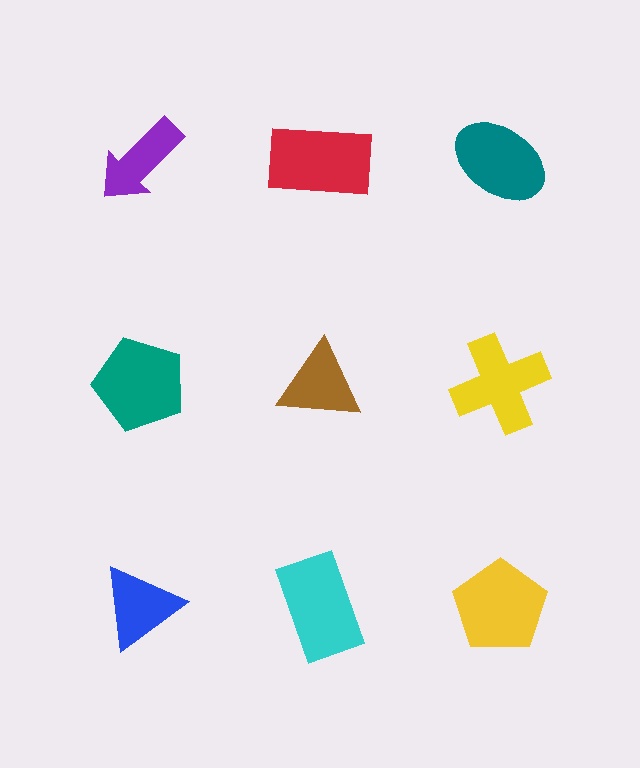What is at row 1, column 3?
A teal ellipse.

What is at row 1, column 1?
A purple arrow.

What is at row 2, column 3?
A yellow cross.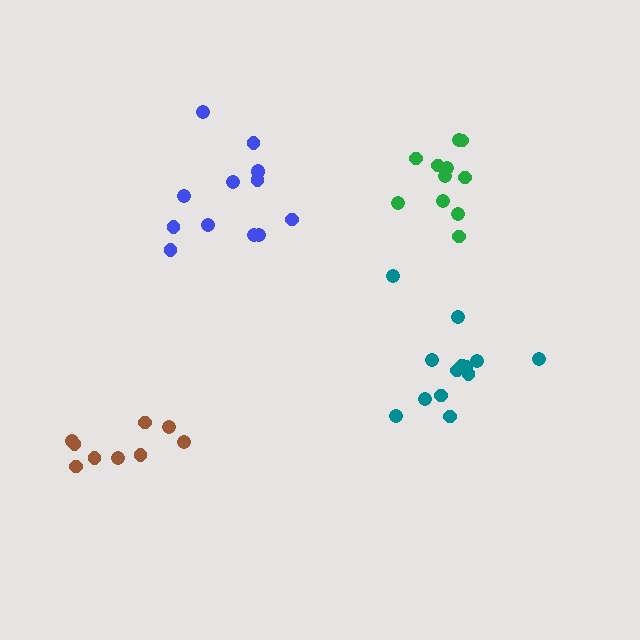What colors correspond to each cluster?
The clusters are colored: brown, teal, blue, green.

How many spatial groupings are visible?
There are 4 spatial groupings.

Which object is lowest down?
The brown cluster is bottommost.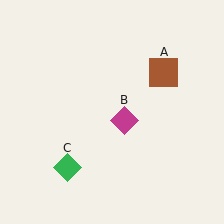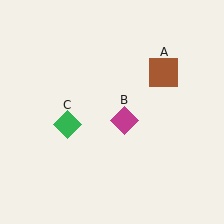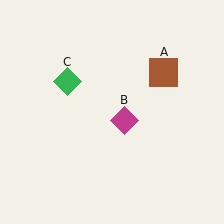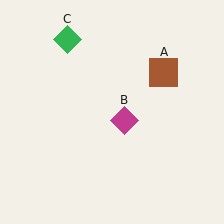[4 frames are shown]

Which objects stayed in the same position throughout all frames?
Brown square (object A) and magenta diamond (object B) remained stationary.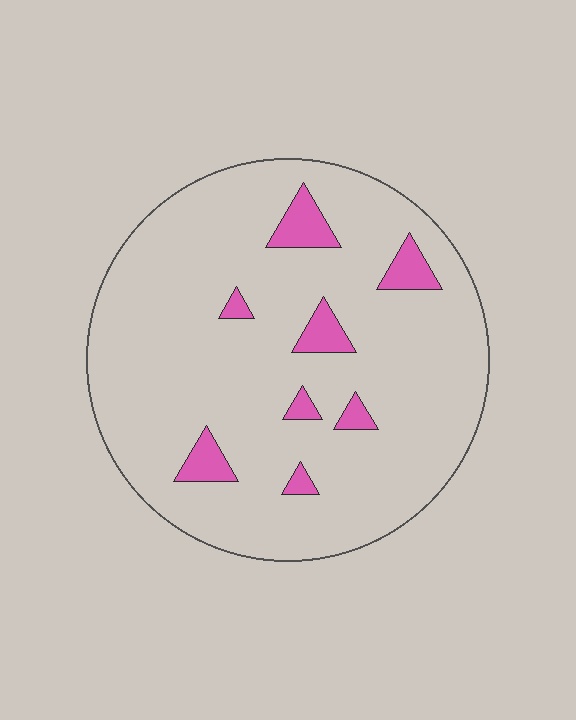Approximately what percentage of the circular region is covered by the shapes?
Approximately 10%.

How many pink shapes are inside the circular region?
8.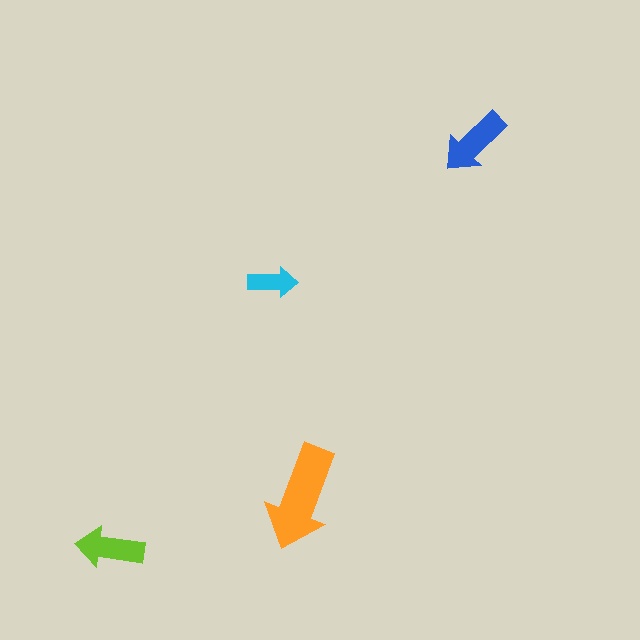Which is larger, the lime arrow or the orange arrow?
The orange one.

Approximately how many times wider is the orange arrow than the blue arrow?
About 1.5 times wider.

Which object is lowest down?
The lime arrow is bottommost.